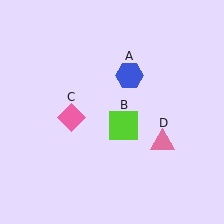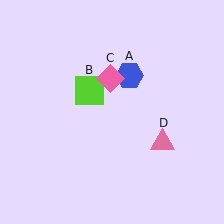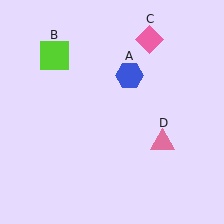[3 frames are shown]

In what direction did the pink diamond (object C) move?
The pink diamond (object C) moved up and to the right.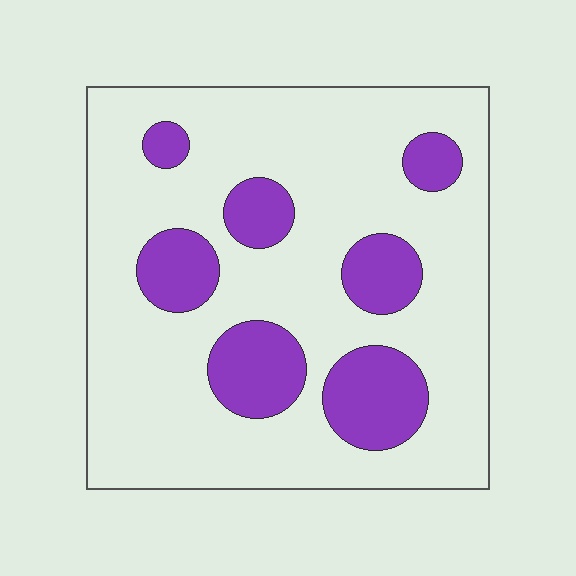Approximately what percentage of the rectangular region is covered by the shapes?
Approximately 20%.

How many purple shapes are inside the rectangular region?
7.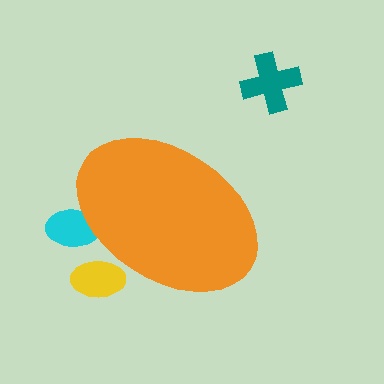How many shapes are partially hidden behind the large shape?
2 shapes are partially hidden.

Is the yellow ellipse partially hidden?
Yes, the yellow ellipse is partially hidden behind the orange ellipse.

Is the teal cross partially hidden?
No, the teal cross is fully visible.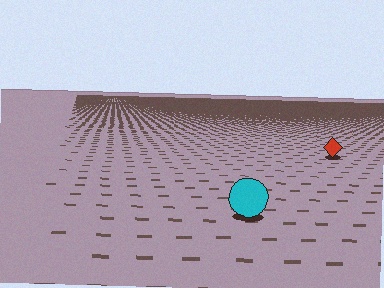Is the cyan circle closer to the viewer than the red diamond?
Yes. The cyan circle is closer — you can tell from the texture gradient: the ground texture is coarser near it.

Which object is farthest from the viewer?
The red diamond is farthest from the viewer. It appears smaller and the ground texture around it is denser.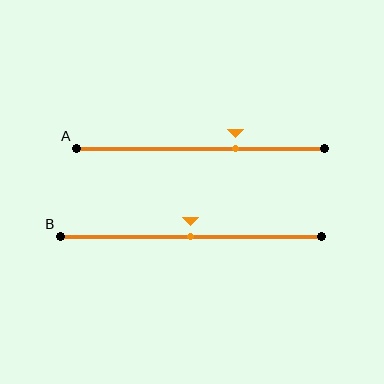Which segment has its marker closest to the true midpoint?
Segment B has its marker closest to the true midpoint.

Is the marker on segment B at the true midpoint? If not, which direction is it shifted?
Yes, the marker on segment B is at the true midpoint.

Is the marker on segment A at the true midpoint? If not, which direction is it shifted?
No, the marker on segment A is shifted to the right by about 14% of the segment length.